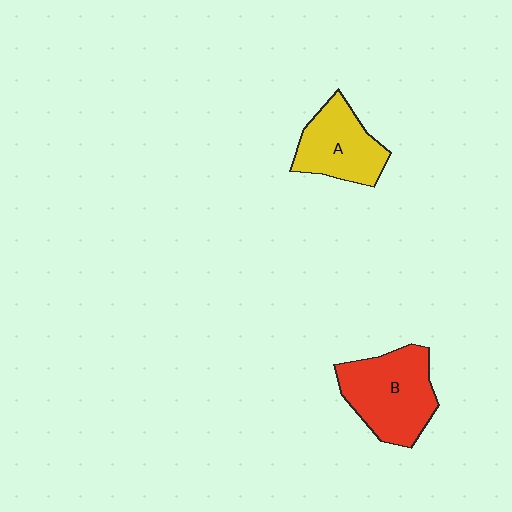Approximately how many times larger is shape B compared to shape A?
Approximately 1.3 times.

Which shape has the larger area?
Shape B (red).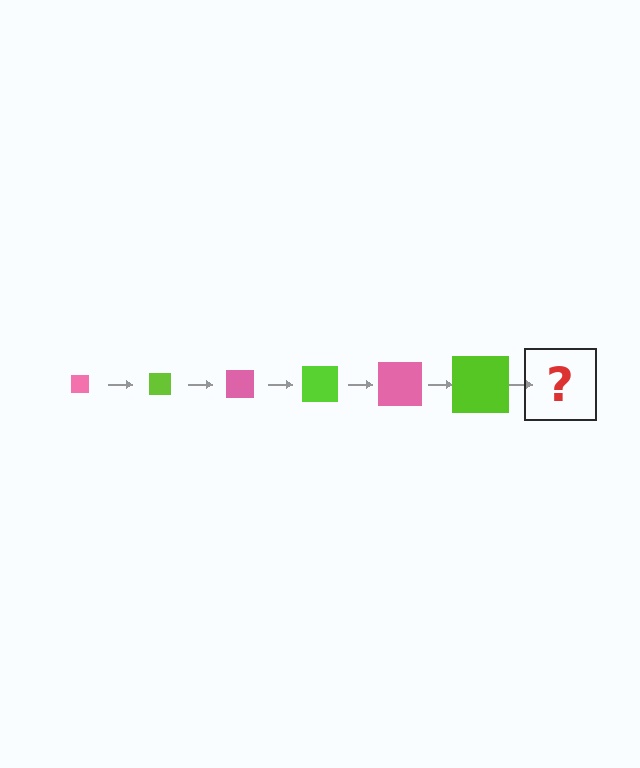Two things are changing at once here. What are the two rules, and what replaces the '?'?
The two rules are that the square grows larger each step and the color cycles through pink and lime. The '?' should be a pink square, larger than the previous one.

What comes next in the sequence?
The next element should be a pink square, larger than the previous one.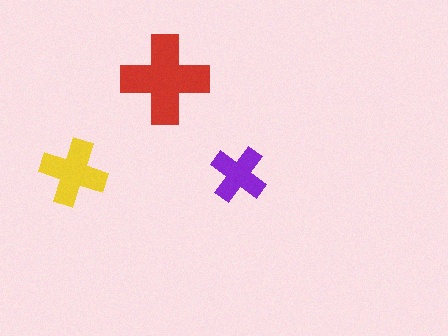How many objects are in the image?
There are 3 objects in the image.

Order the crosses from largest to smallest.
the red one, the yellow one, the purple one.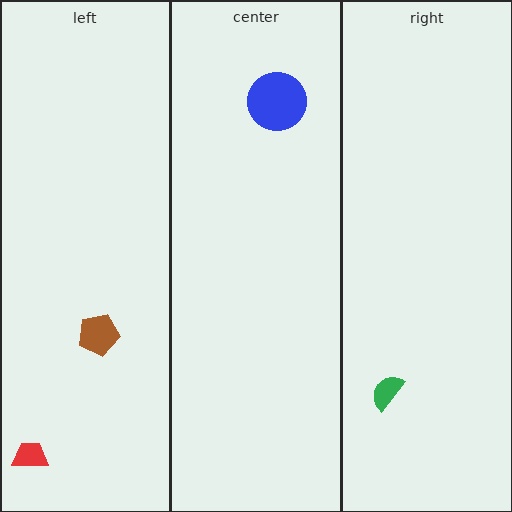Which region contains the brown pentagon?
The left region.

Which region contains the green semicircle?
The right region.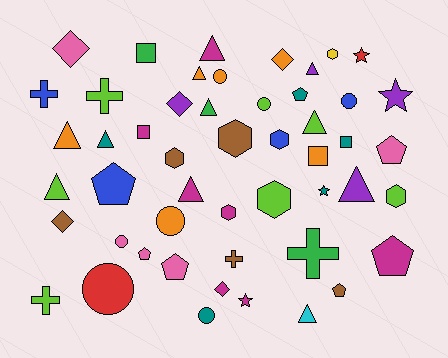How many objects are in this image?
There are 50 objects.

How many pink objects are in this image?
There are 5 pink objects.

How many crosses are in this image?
There are 5 crosses.